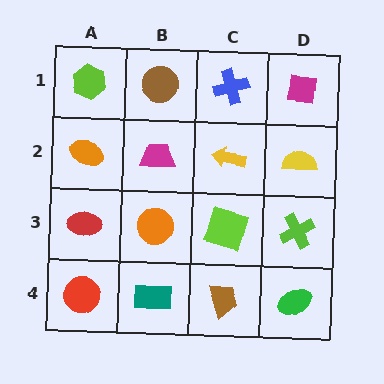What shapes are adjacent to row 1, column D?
A yellow semicircle (row 2, column D), a blue cross (row 1, column C).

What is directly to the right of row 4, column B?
A brown trapezoid.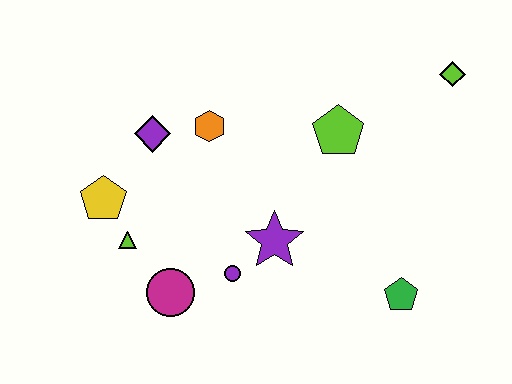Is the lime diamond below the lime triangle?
No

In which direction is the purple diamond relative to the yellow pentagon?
The purple diamond is above the yellow pentagon.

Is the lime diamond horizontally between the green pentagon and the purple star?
No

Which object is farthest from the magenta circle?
The lime diamond is farthest from the magenta circle.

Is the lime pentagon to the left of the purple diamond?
No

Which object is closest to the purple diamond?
The orange hexagon is closest to the purple diamond.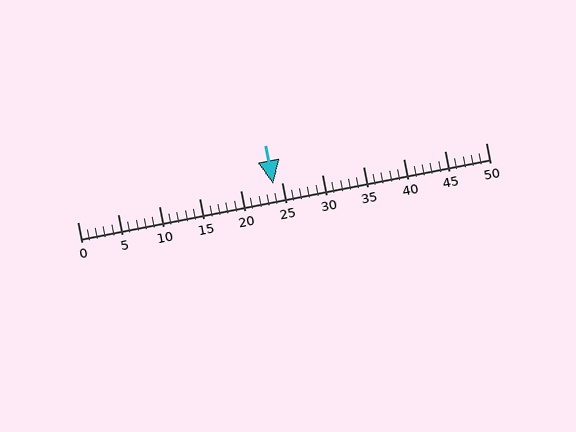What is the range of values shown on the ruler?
The ruler shows values from 0 to 50.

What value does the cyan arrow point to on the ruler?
The cyan arrow points to approximately 24.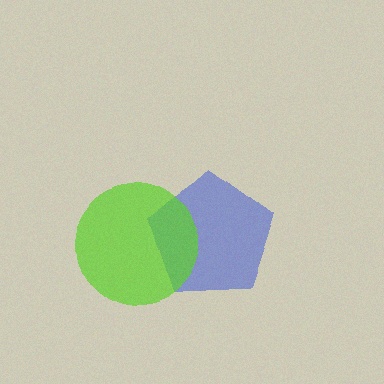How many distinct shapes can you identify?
There are 2 distinct shapes: a blue pentagon, a lime circle.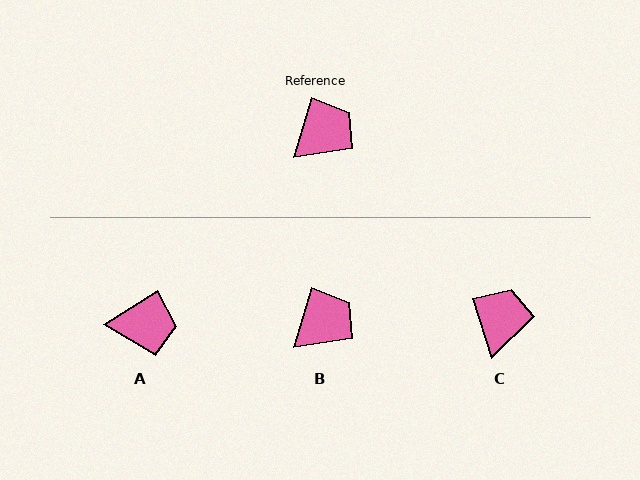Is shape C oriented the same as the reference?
No, it is off by about 35 degrees.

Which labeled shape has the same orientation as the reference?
B.